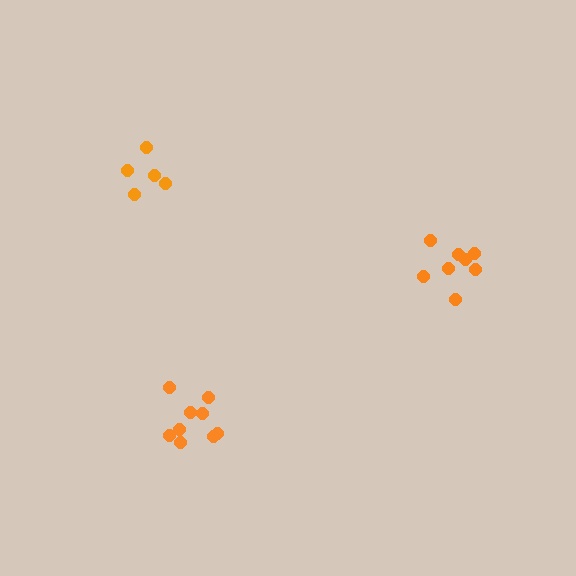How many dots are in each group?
Group 1: 9 dots, Group 2: 8 dots, Group 3: 5 dots (22 total).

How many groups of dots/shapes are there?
There are 3 groups.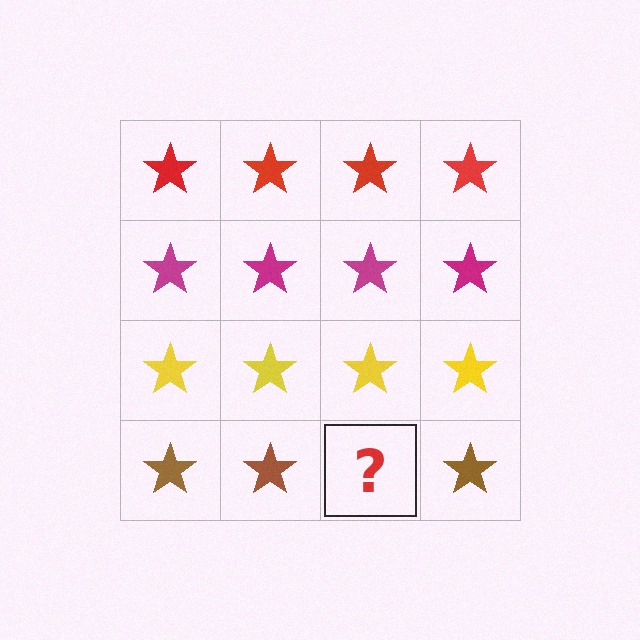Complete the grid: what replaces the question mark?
The question mark should be replaced with a brown star.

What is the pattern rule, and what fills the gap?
The rule is that each row has a consistent color. The gap should be filled with a brown star.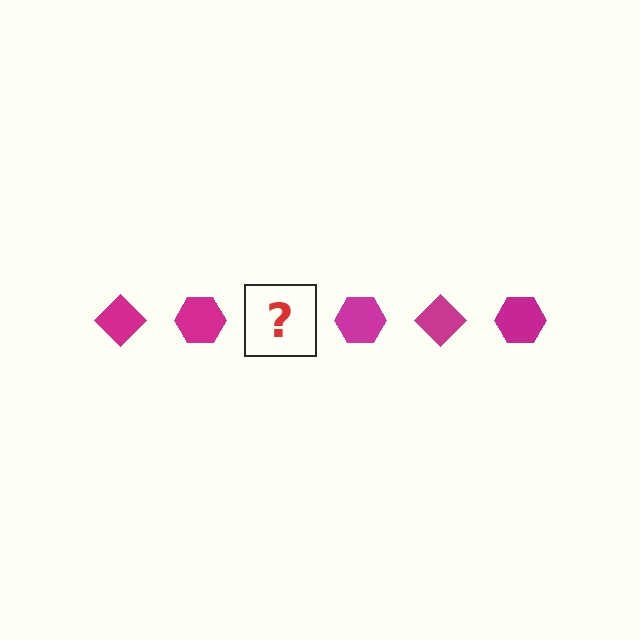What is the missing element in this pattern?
The missing element is a magenta diamond.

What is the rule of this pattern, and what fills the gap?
The rule is that the pattern cycles through diamond, hexagon shapes in magenta. The gap should be filled with a magenta diamond.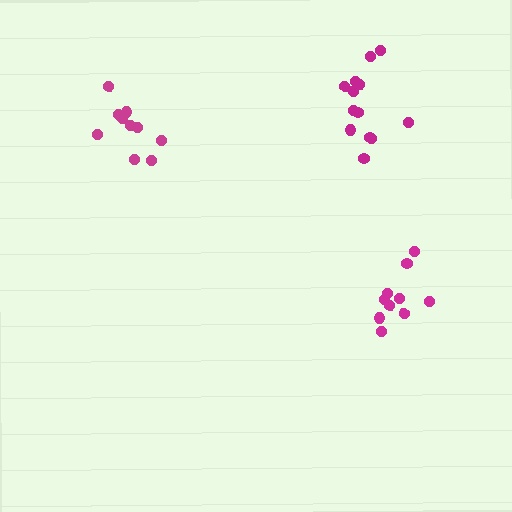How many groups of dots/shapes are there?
There are 3 groups.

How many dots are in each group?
Group 1: 10 dots, Group 2: 13 dots, Group 3: 10 dots (33 total).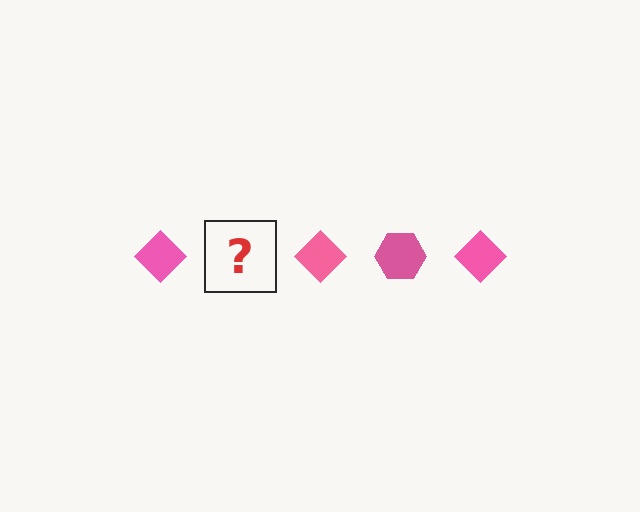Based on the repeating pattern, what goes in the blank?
The blank should be a pink hexagon.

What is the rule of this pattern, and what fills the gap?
The rule is that the pattern cycles through diamond, hexagon shapes in pink. The gap should be filled with a pink hexagon.